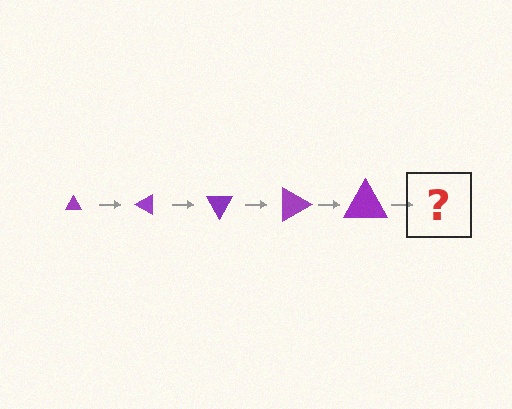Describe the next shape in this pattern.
It should be a triangle, larger than the previous one and rotated 150 degrees from the start.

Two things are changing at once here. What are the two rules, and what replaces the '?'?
The two rules are that the triangle grows larger each step and it rotates 30 degrees each step. The '?' should be a triangle, larger than the previous one and rotated 150 degrees from the start.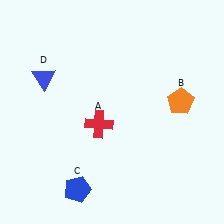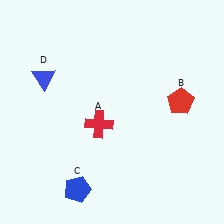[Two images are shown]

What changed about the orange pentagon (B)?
In Image 1, B is orange. In Image 2, it changed to red.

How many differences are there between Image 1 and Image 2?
There is 1 difference between the two images.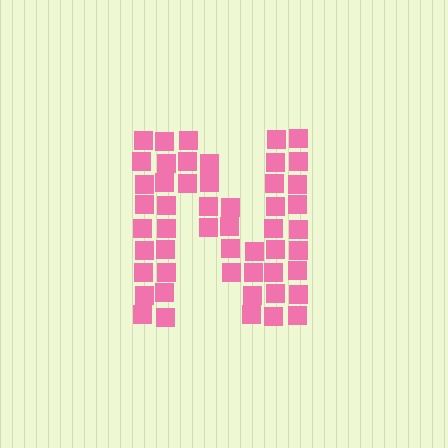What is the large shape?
The large shape is the letter N.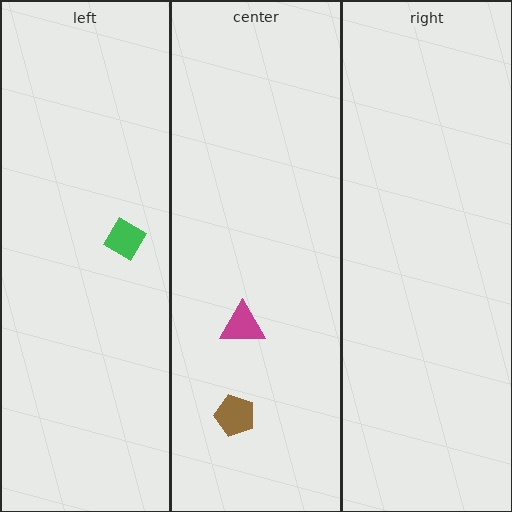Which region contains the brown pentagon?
The center region.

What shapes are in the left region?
The green diamond.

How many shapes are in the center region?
2.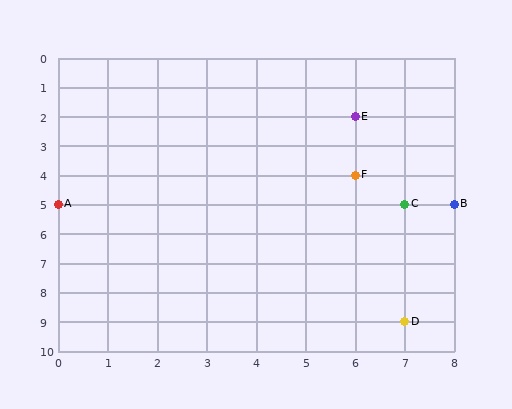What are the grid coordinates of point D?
Point D is at grid coordinates (7, 9).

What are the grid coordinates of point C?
Point C is at grid coordinates (7, 5).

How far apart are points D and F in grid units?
Points D and F are 1 column and 5 rows apart (about 5.1 grid units diagonally).